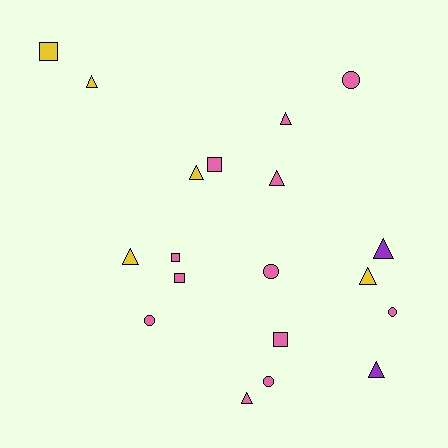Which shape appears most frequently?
Triangle, with 9 objects.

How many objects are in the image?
There are 19 objects.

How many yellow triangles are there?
There are 4 yellow triangles.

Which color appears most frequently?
Pink, with 12 objects.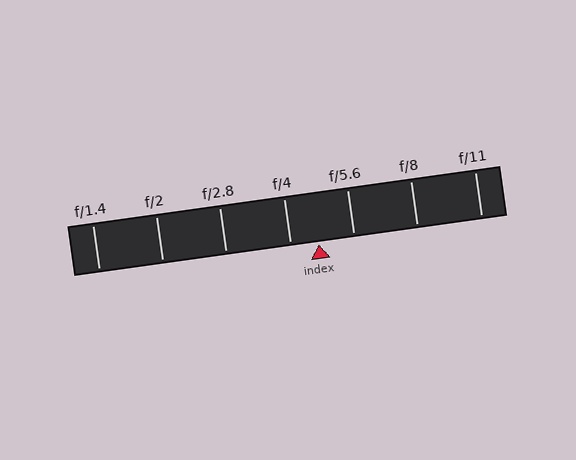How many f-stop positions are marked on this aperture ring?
There are 7 f-stop positions marked.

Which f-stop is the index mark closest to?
The index mark is closest to f/4.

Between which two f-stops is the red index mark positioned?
The index mark is between f/4 and f/5.6.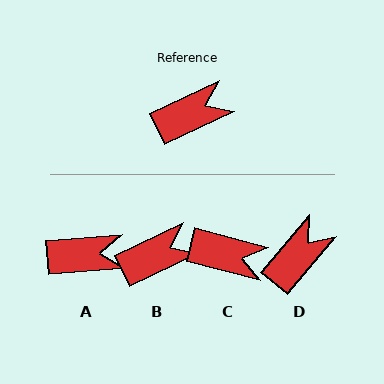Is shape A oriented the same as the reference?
No, it is off by about 21 degrees.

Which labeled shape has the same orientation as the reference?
B.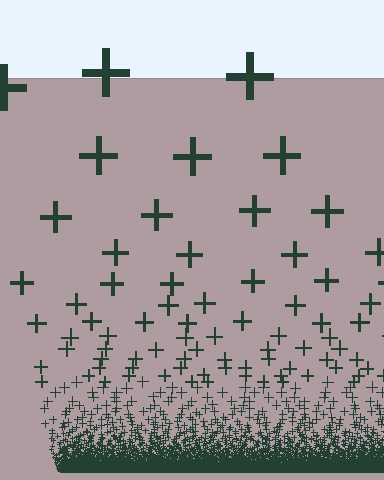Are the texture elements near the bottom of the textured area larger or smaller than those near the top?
Smaller. The gradient is inverted — elements near the bottom are smaller and denser.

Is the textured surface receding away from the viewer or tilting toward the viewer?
The surface appears to tilt toward the viewer. Texture elements get larger and sparser toward the top.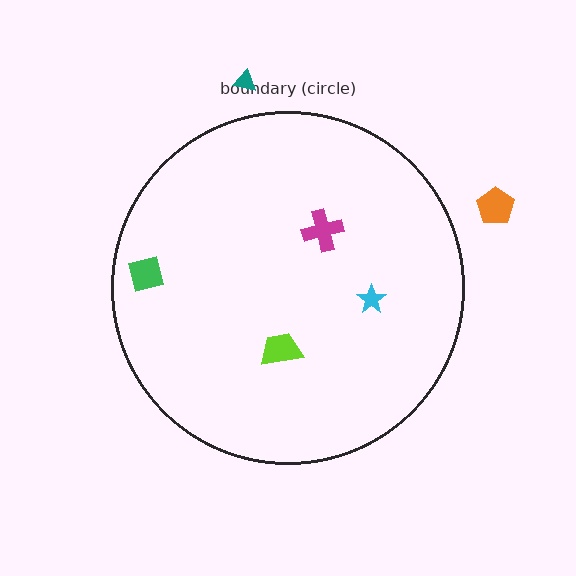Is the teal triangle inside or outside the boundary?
Outside.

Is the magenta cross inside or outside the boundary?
Inside.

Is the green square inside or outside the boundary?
Inside.